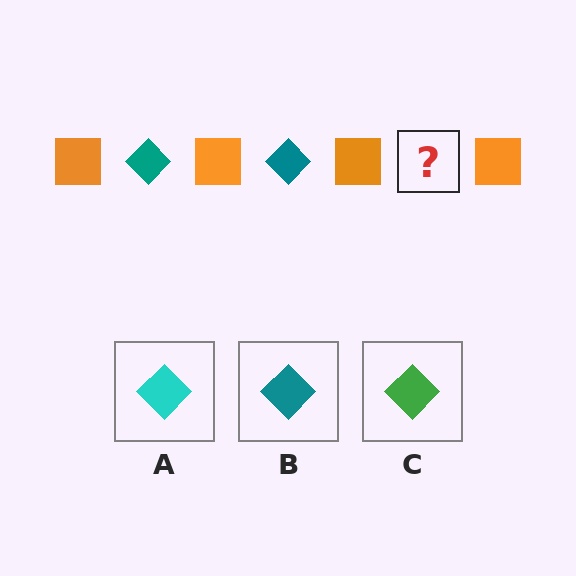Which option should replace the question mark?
Option B.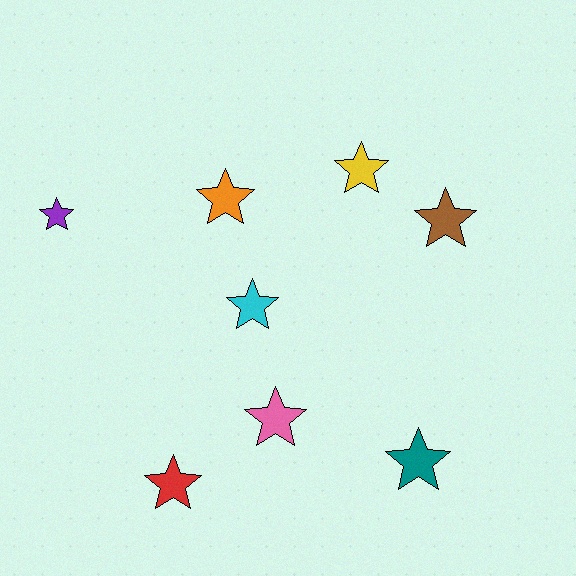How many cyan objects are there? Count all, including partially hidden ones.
There is 1 cyan object.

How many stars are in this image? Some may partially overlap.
There are 8 stars.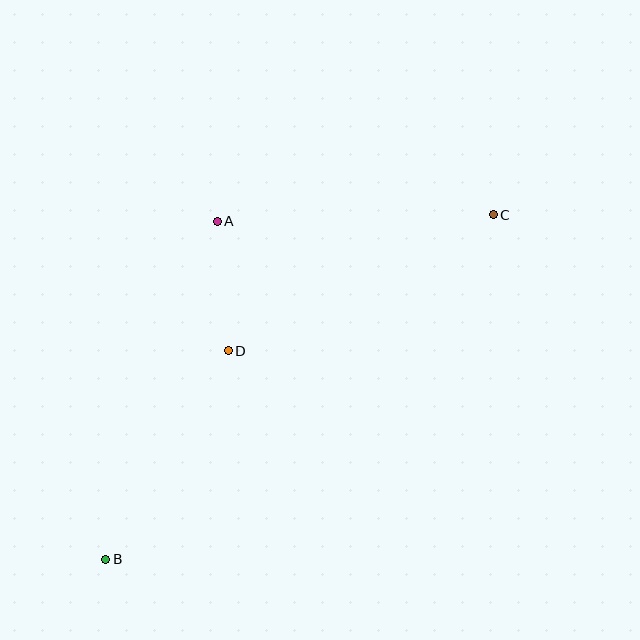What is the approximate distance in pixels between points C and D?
The distance between C and D is approximately 298 pixels.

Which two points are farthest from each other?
Points B and C are farthest from each other.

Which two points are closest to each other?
Points A and D are closest to each other.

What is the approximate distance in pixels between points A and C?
The distance between A and C is approximately 276 pixels.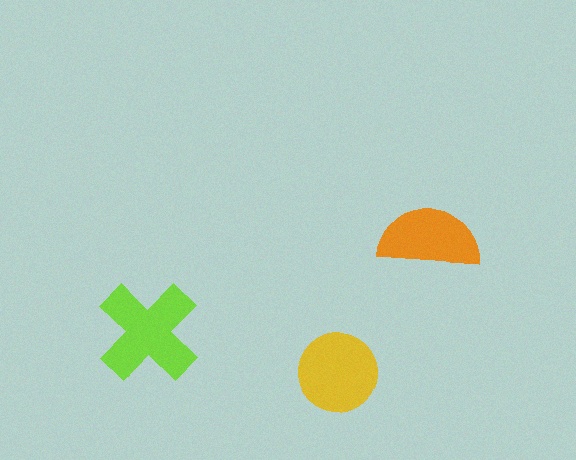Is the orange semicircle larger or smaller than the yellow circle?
Smaller.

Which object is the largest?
The lime cross.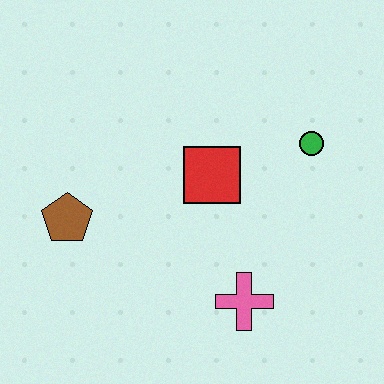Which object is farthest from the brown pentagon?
The green circle is farthest from the brown pentagon.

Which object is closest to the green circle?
The red square is closest to the green circle.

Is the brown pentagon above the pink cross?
Yes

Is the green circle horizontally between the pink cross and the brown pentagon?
No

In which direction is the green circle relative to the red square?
The green circle is to the right of the red square.